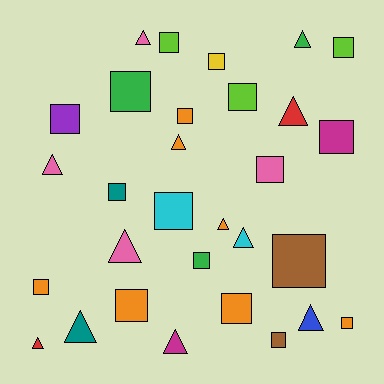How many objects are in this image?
There are 30 objects.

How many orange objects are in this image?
There are 7 orange objects.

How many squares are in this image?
There are 18 squares.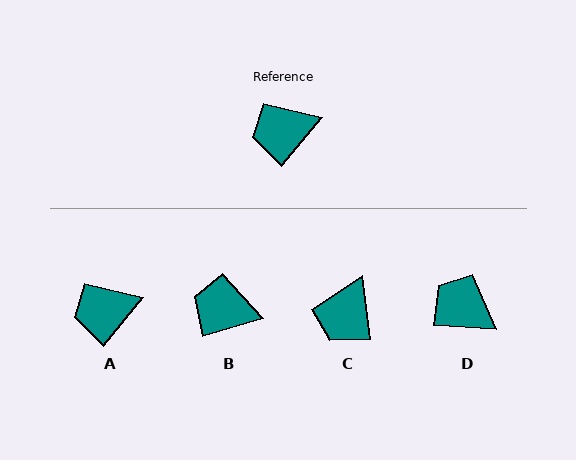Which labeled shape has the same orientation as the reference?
A.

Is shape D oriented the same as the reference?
No, it is off by about 54 degrees.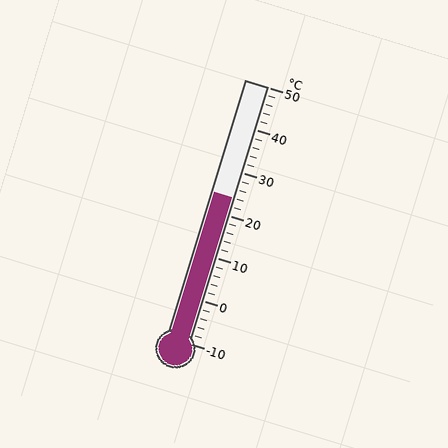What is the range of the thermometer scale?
The thermometer scale ranges from -10°C to 50°C.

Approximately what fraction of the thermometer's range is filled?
The thermometer is filled to approximately 55% of its range.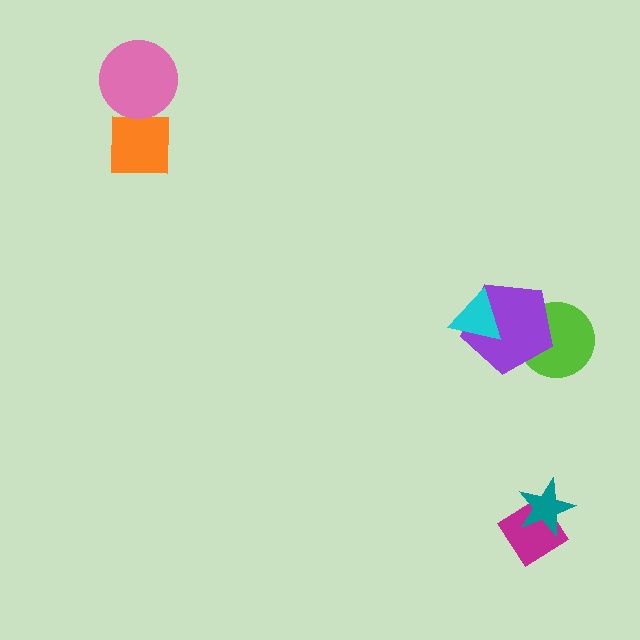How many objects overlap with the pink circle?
0 objects overlap with the pink circle.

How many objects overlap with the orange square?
0 objects overlap with the orange square.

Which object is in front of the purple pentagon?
The cyan triangle is in front of the purple pentagon.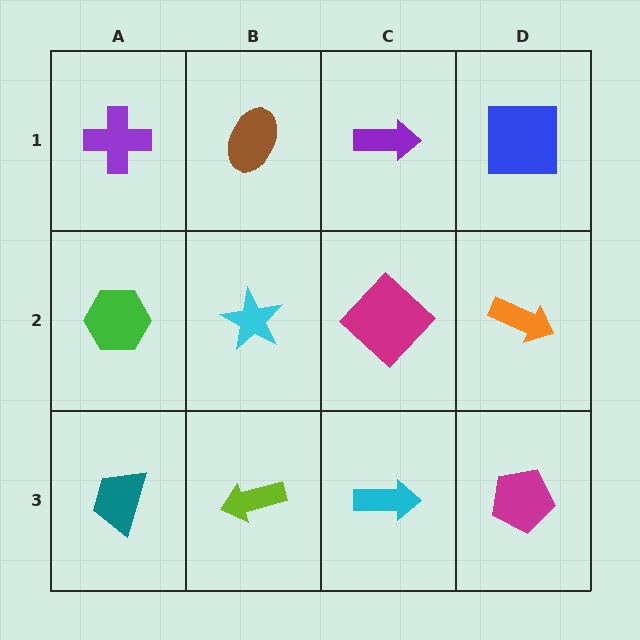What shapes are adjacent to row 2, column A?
A purple cross (row 1, column A), a teal trapezoid (row 3, column A), a cyan star (row 2, column B).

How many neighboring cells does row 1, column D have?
2.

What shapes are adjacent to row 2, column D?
A blue square (row 1, column D), a magenta pentagon (row 3, column D), a magenta diamond (row 2, column C).